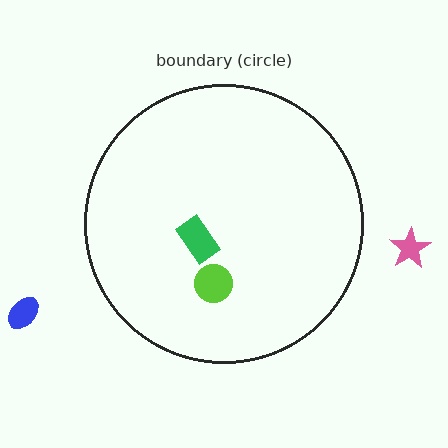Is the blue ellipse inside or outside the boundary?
Outside.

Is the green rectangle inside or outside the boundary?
Inside.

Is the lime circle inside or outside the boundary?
Inside.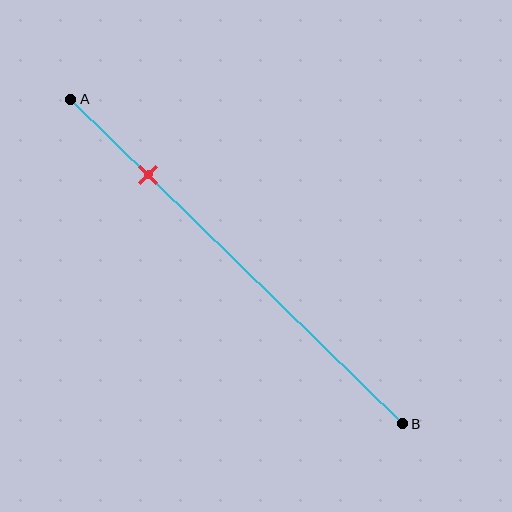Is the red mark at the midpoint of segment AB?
No, the mark is at about 25% from A, not at the 50% midpoint.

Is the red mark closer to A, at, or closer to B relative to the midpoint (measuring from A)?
The red mark is closer to point A than the midpoint of segment AB.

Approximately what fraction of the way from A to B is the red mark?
The red mark is approximately 25% of the way from A to B.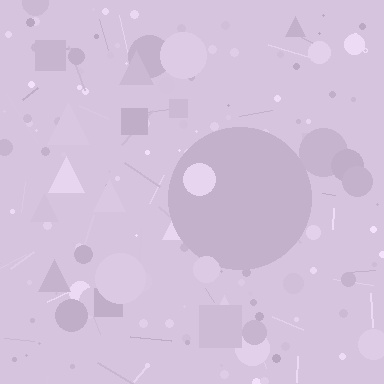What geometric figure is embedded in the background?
A circle is embedded in the background.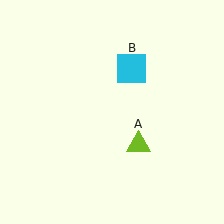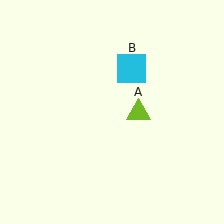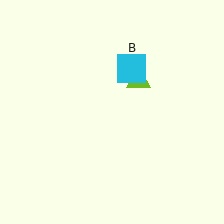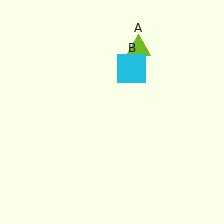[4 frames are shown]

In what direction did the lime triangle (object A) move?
The lime triangle (object A) moved up.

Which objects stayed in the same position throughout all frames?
Cyan square (object B) remained stationary.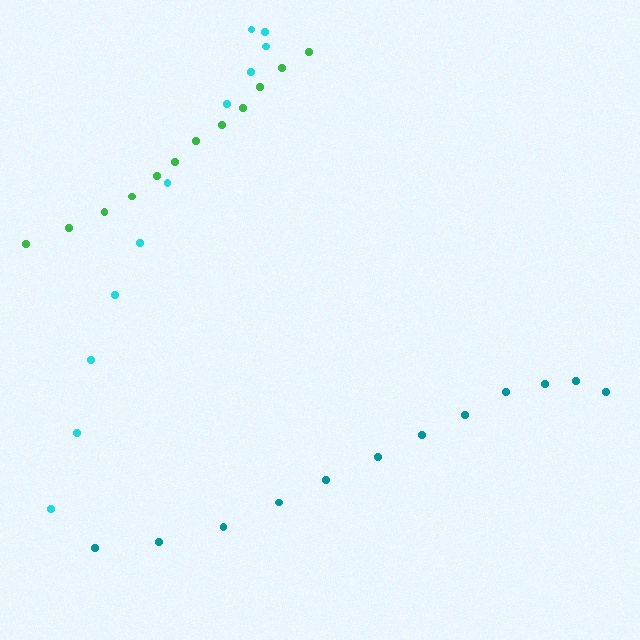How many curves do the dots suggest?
There are 3 distinct paths.